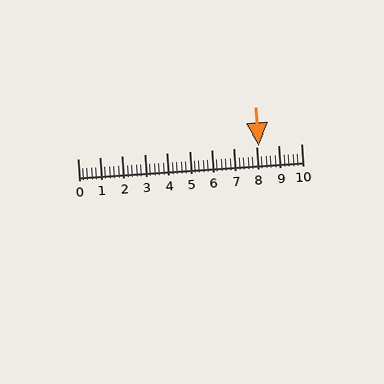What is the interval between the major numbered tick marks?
The major tick marks are spaced 1 units apart.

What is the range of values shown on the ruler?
The ruler shows values from 0 to 10.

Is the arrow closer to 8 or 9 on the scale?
The arrow is closer to 8.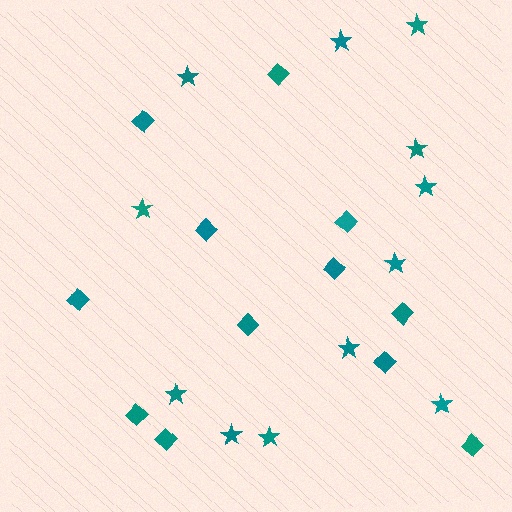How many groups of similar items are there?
There are 2 groups: one group of diamonds (12) and one group of stars (12).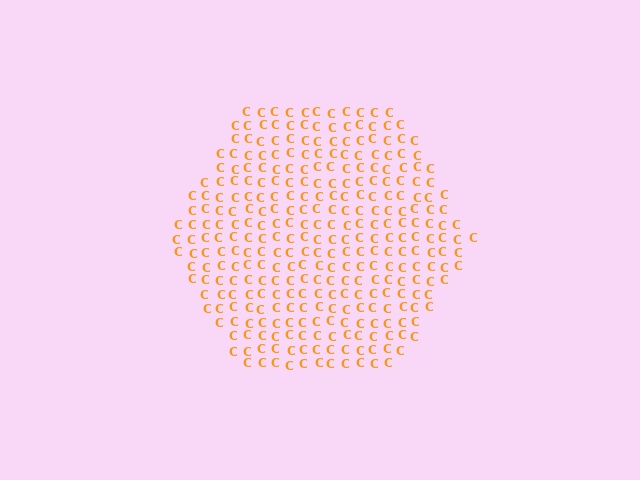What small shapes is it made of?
It is made of small letter C's.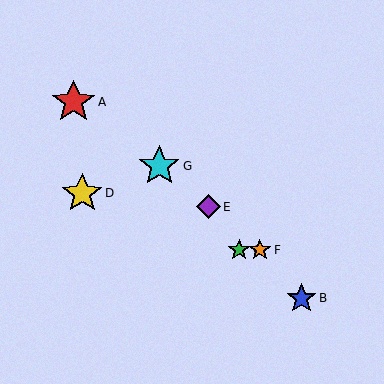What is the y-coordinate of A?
Object A is at y≈102.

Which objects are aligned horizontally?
Objects C, F are aligned horizontally.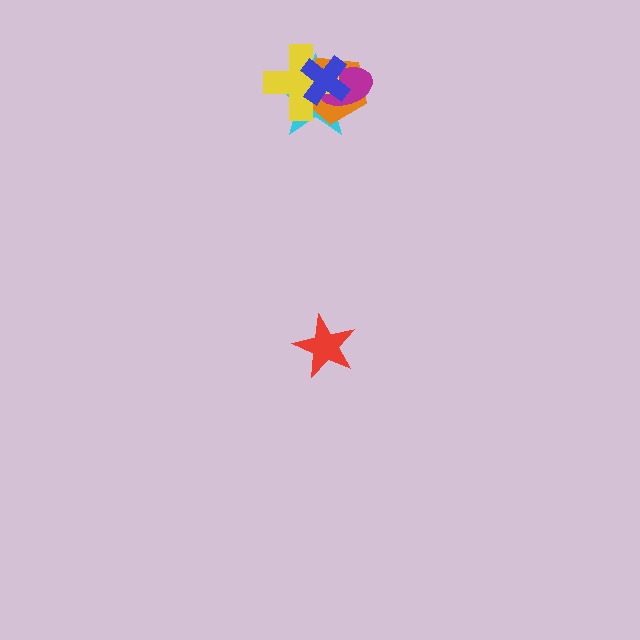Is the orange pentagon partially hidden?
Yes, it is partially covered by another shape.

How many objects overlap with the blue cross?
4 objects overlap with the blue cross.